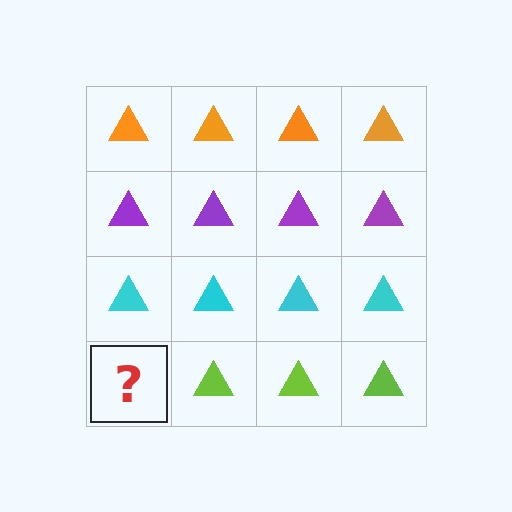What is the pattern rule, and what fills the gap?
The rule is that each row has a consistent color. The gap should be filled with a lime triangle.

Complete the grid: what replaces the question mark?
The question mark should be replaced with a lime triangle.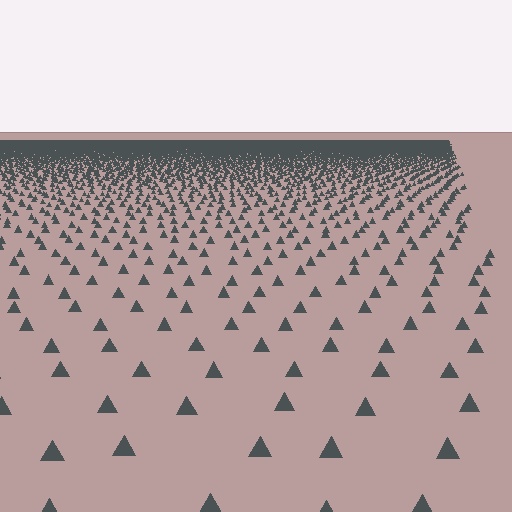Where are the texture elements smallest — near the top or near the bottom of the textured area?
Near the top.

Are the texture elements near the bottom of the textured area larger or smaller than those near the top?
Larger. Near the bottom, elements are closer to the viewer and appear at a bigger on-screen size.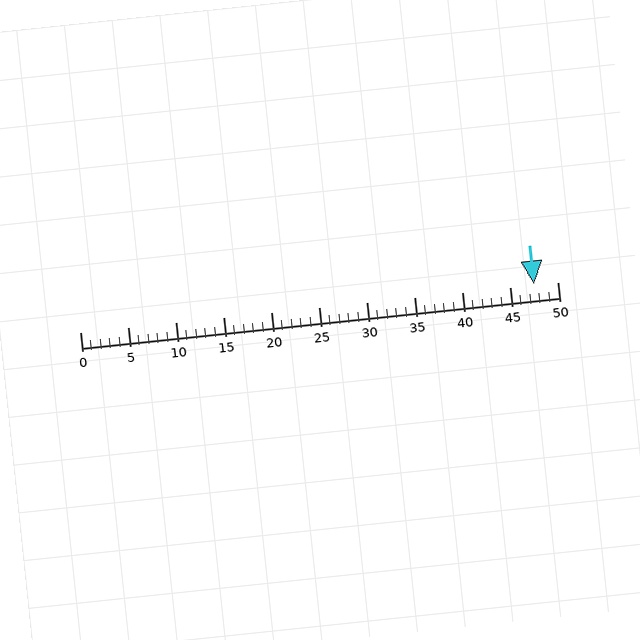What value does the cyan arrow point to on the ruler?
The cyan arrow points to approximately 48.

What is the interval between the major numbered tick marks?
The major tick marks are spaced 5 units apart.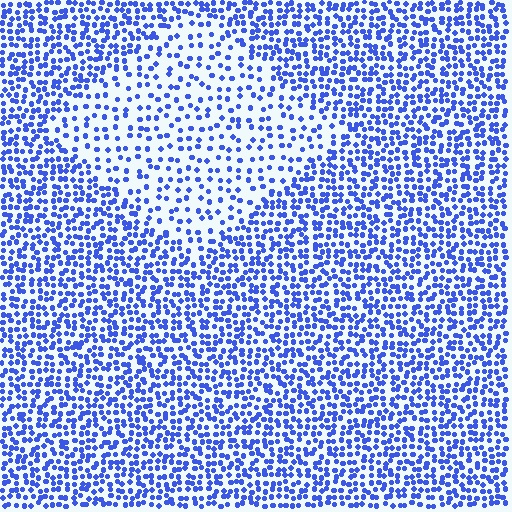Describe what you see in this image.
The image contains small blue elements arranged at two different densities. A diamond-shaped region is visible where the elements are less densely packed than the surrounding area.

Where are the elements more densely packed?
The elements are more densely packed outside the diamond boundary.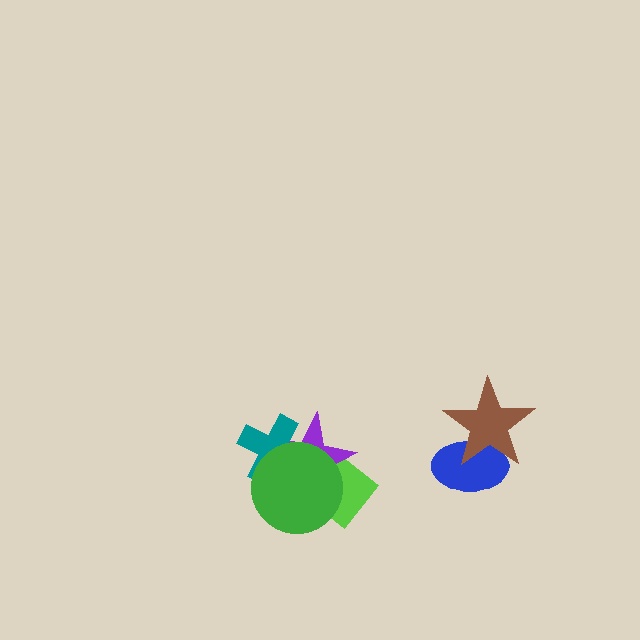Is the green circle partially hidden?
No, no other shape covers it.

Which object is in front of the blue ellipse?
The brown star is in front of the blue ellipse.